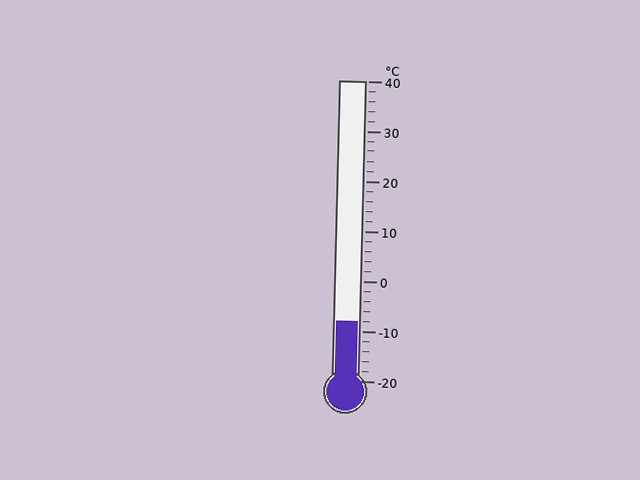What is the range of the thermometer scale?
The thermometer scale ranges from -20°C to 40°C.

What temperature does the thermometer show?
The thermometer shows approximately -8°C.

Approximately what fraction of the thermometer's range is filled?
The thermometer is filled to approximately 20% of its range.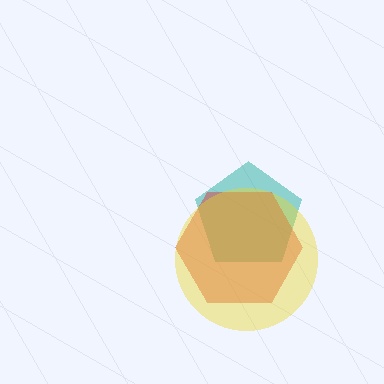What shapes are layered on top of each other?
The layered shapes are: a teal pentagon, a red hexagon, a yellow circle.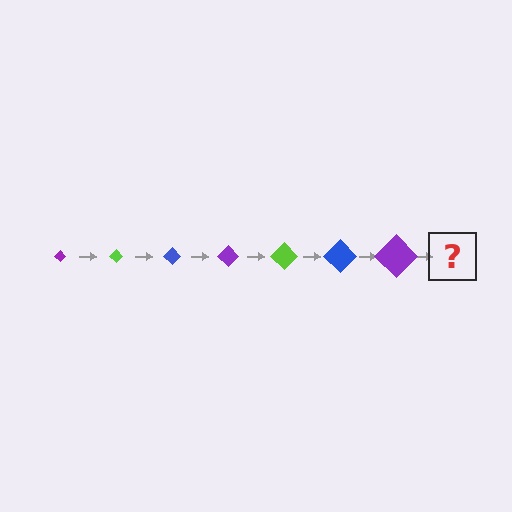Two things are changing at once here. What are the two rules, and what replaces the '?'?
The two rules are that the diamond grows larger each step and the color cycles through purple, lime, and blue. The '?' should be a lime diamond, larger than the previous one.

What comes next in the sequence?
The next element should be a lime diamond, larger than the previous one.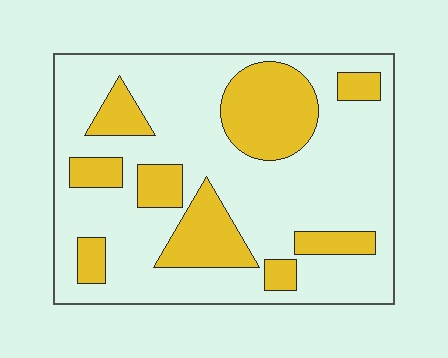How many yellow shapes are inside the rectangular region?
9.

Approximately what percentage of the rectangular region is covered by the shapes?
Approximately 30%.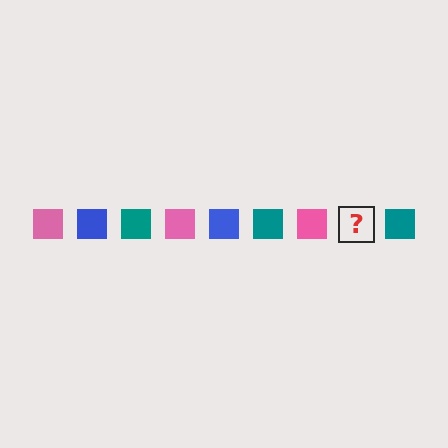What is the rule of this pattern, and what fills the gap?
The rule is that the pattern cycles through pink, blue, teal squares. The gap should be filled with a blue square.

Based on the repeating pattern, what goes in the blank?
The blank should be a blue square.